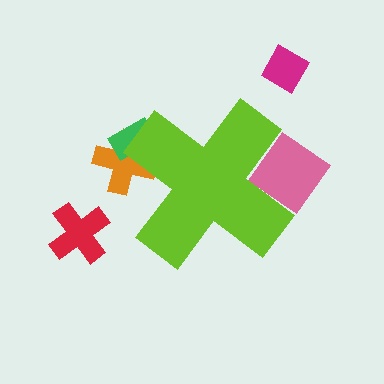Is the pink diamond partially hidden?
Yes, the pink diamond is partially hidden behind the lime cross.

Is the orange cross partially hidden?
Yes, the orange cross is partially hidden behind the lime cross.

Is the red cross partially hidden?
No, the red cross is fully visible.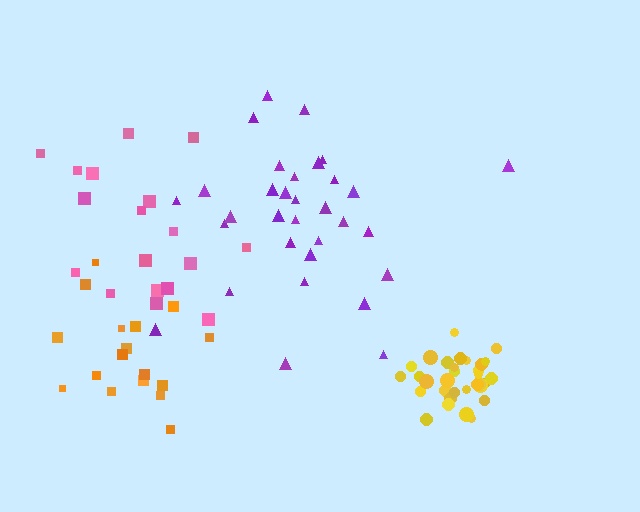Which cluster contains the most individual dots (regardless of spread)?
Yellow (32).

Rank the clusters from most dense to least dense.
yellow, purple, orange, pink.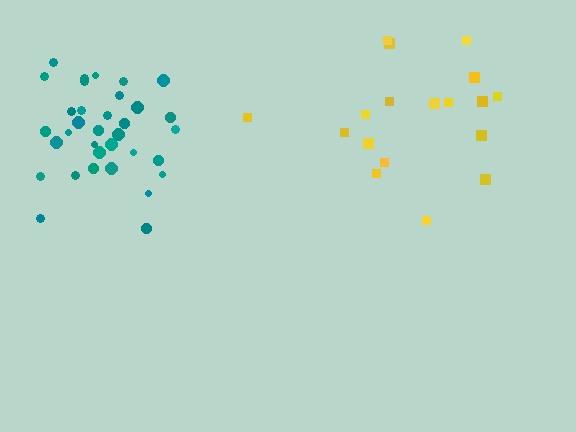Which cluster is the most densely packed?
Teal.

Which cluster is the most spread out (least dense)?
Yellow.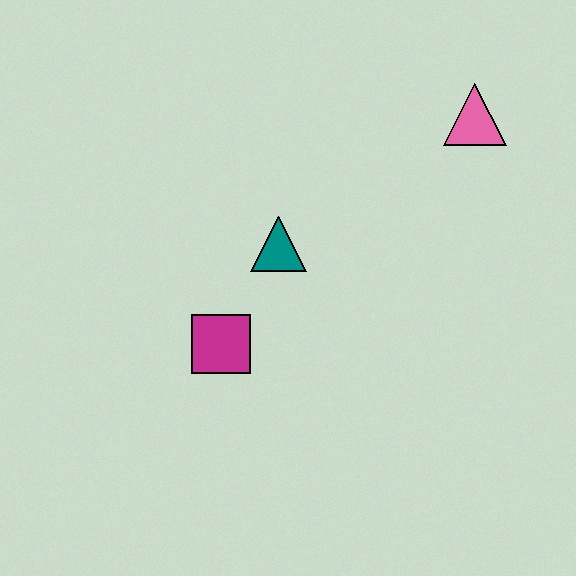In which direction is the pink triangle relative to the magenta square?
The pink triangle is to the right of the magenta square.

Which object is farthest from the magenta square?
The pink triangle is farthest from the magenta square.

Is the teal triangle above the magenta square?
Yes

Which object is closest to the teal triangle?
The magenta square is closest to the teal triangle.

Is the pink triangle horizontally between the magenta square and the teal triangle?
No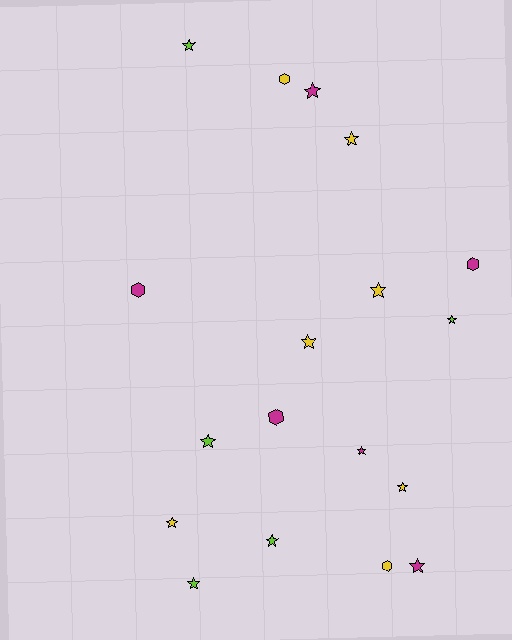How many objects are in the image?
There are 18 objects.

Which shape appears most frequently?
Star, with 13 objects.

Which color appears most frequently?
Yellow, with 7 objects.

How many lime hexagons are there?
There are no lime hexagons.